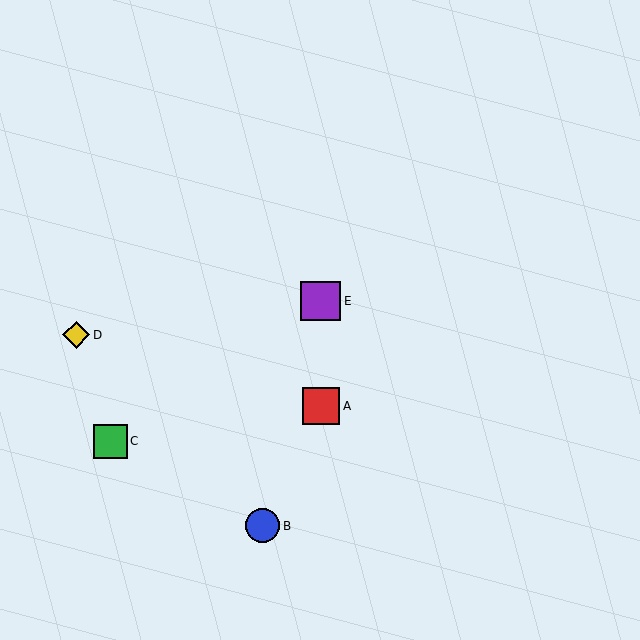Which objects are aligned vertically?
Objects A, E are aligned vertically.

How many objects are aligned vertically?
2 objects (A, E) are aligned vertically.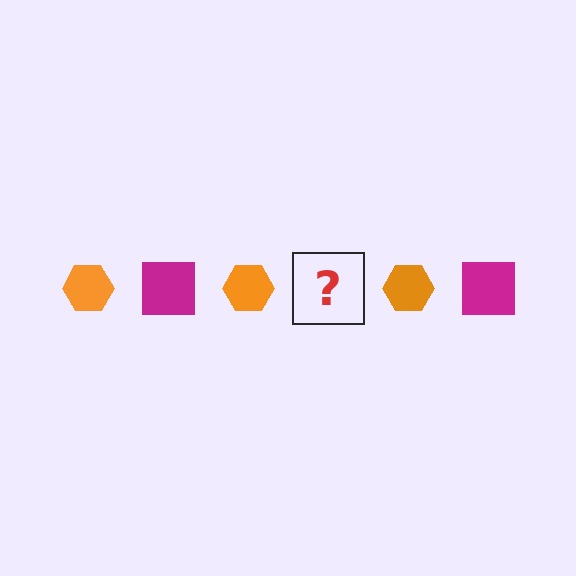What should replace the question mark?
The question mark should be replaced with a magenta square.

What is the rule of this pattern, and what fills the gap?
The rule is that the pattern alternates between orange hexagon and magenta square. The gap should be filled with a magenta square.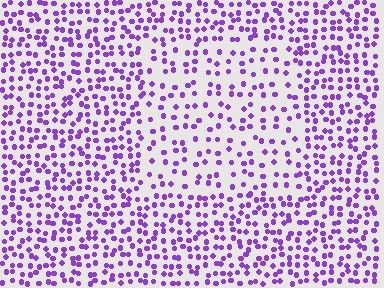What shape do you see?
I see a rectangle.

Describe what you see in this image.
The image contains small purple elements arranged at two different densities. A rectangle-shaped region is visible where the elements are less densely packed than the surrounding area.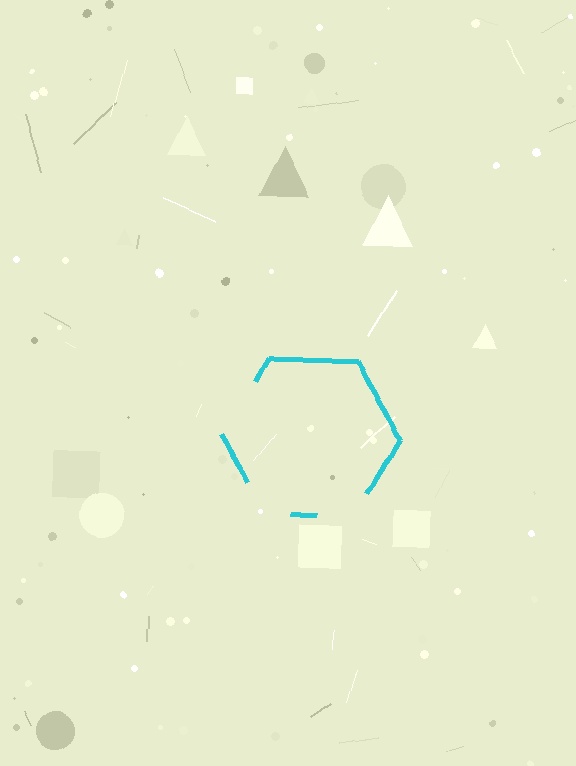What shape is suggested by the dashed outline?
The dashed outline suggests a hexagon.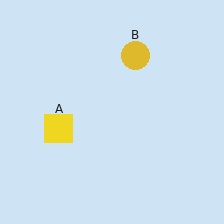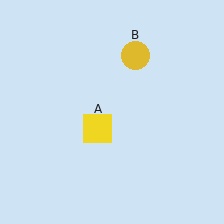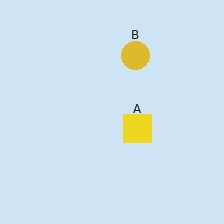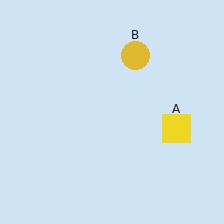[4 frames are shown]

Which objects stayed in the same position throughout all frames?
Yellow circle (object B) remained stationary.